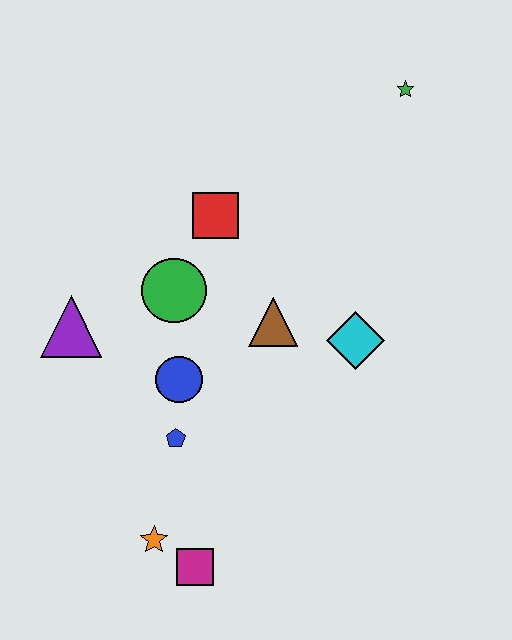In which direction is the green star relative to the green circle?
The green star is to the right of the green circle.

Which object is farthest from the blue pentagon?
The green star is farthest from the blue pentagon.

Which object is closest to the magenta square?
The orange star is closest to the magenta square.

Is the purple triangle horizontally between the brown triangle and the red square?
No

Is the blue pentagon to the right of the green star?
No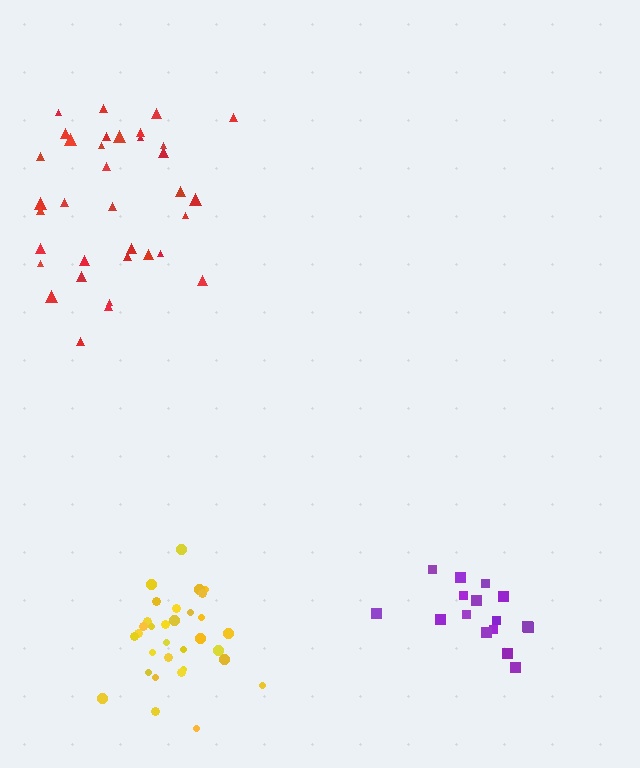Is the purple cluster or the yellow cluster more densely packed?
Yellow.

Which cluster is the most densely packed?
Yellow.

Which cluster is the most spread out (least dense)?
Red.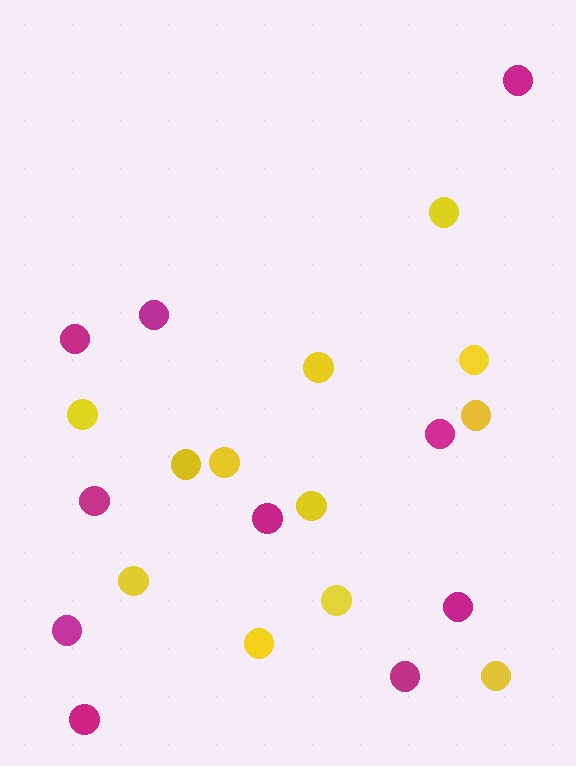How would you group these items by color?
There are 2 groups: one group of magenta circles (10) and one group of yellow circles (12).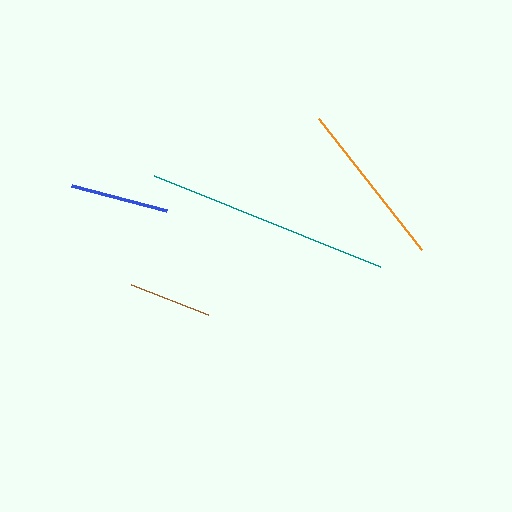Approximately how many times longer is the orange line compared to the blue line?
The orange line is approximately 1.7 times the length of the blue line.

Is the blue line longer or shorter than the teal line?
The teal line is longer than the blue line.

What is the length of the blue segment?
The blue segment is approximately 98 pixels long.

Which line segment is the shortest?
The brown line is the shortest at approximately 83 pixels.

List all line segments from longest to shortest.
From longest to shortest: teal, orange, blue, brown.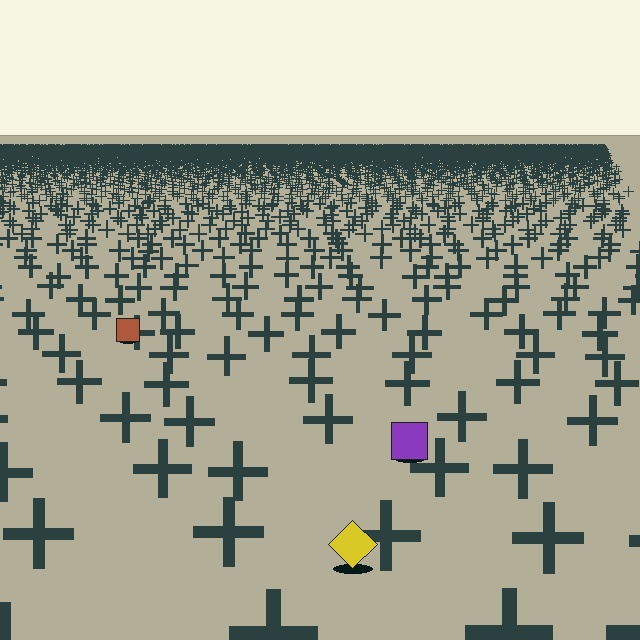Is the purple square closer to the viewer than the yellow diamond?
No. The yellow diamond is closer — you can tell from the texture gradient: the ground texture is coarser near it.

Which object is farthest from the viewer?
The brown square is farthest from the viewer. It appears smaller and the ground texture around it is denser.